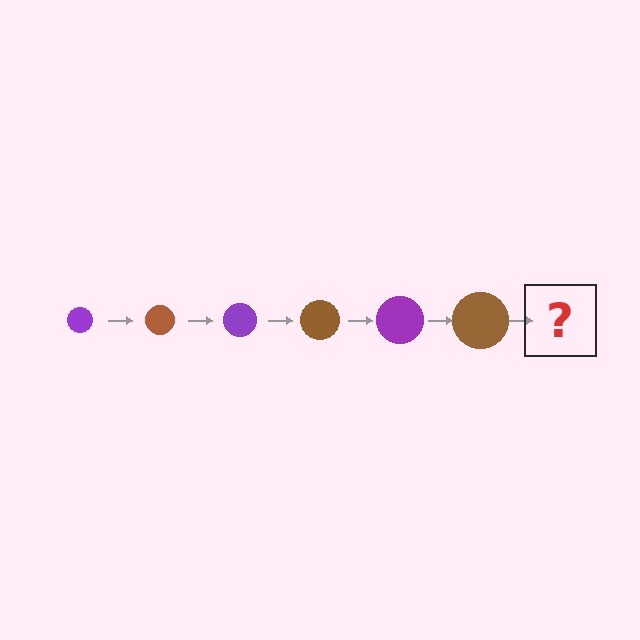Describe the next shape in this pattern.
It should be a purple circle, larger than the previous one.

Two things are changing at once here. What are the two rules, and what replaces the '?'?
The two rules are that the circle grows larger each step and the color cycles through purple and brown. The '?' should be a purple circle, larger than the previous one.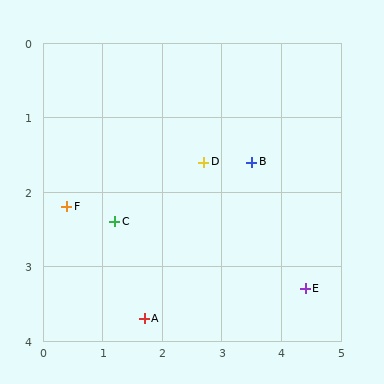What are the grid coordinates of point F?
Point F is at approximately (0.4, 2.2).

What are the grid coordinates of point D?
Point D is at approximately (2.7, 1.6).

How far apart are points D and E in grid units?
Points D and E are about 2.4 grid units apart.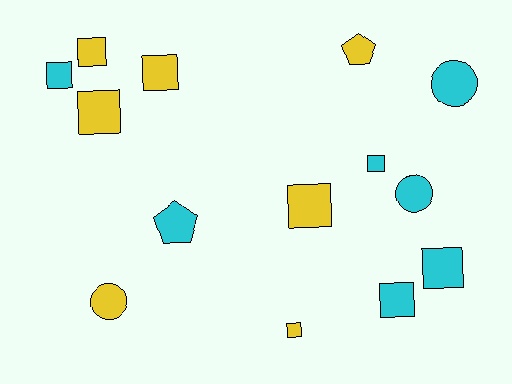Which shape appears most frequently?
Square, with 9 objects.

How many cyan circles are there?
There are 2 cyan circles.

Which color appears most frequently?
Cyan, with 7 objects.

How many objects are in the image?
There are 14 objects.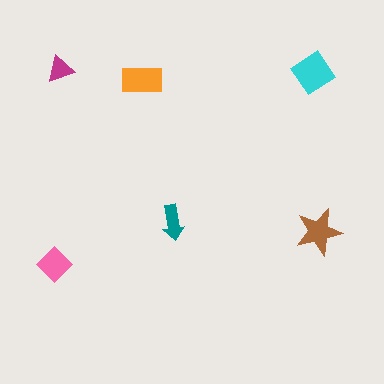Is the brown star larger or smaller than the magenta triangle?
Larger.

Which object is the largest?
The cyan diamond.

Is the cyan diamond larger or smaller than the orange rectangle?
Larger.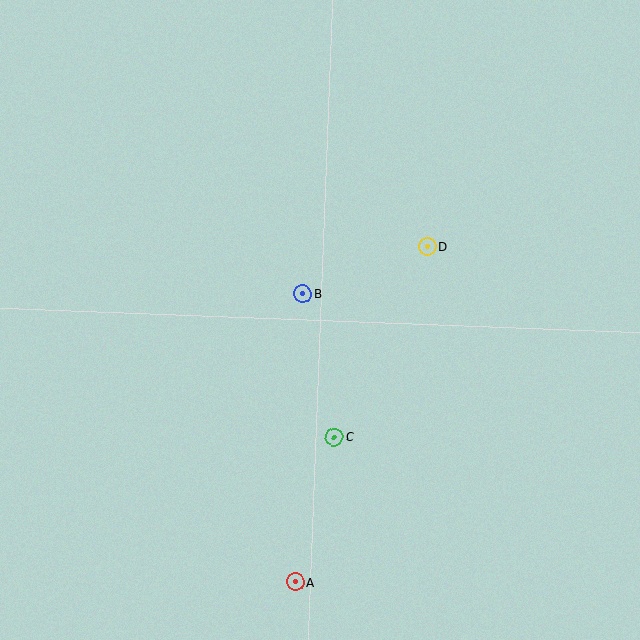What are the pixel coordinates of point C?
Point C is at (335, 437).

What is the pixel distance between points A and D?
The distance between A and D is 360 pixels.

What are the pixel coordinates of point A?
Point A is at (295, 582).